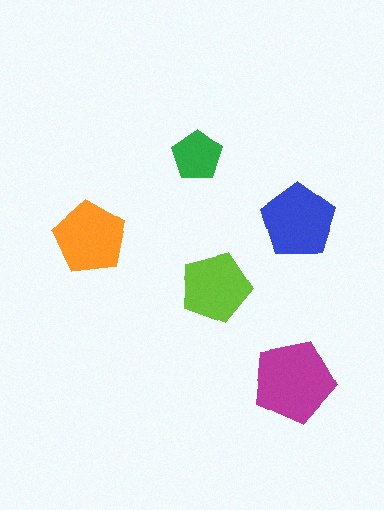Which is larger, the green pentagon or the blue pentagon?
The blue one.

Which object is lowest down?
The magenta pentagon is bottommost.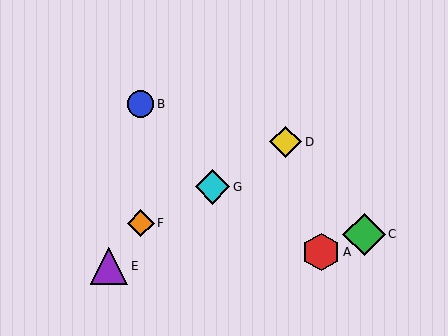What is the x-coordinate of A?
Object A is at x≈321.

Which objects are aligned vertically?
Objects B, F are aligned vertically.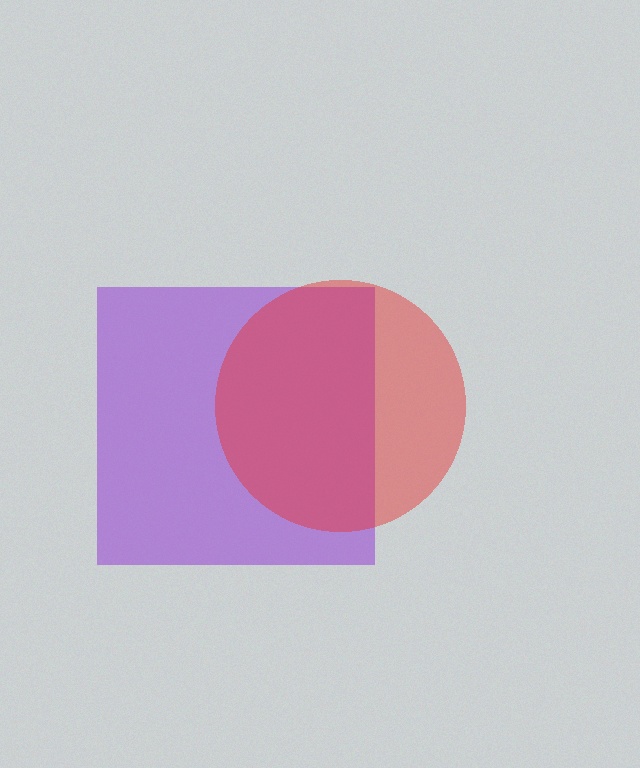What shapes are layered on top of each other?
The layered shapes are: a purple square, a red circle.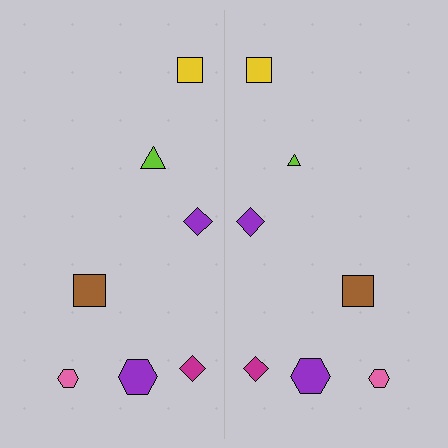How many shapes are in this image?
There are 14 shapes in this image.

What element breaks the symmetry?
The lime triangle on the right side has a different size than its mirror counterpart.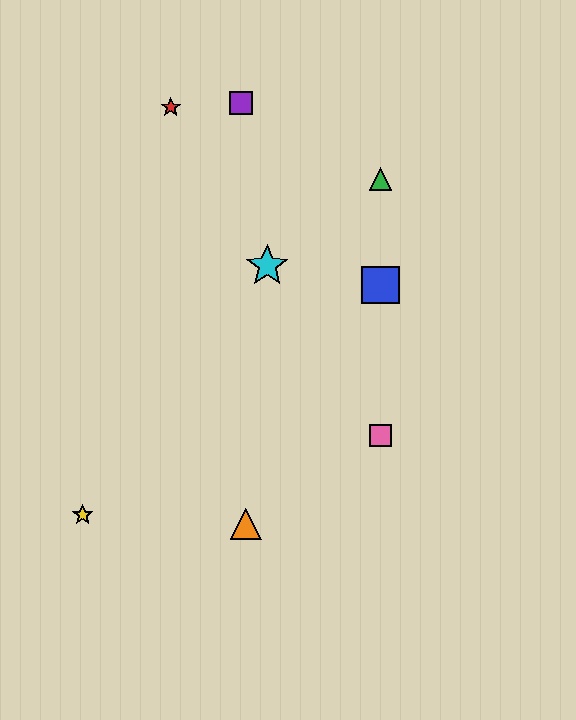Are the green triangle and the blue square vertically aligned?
Yes, both are at x≈380.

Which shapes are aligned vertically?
The blue square, the green triangle, the pink square are aligned vertically.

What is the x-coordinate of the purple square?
The purple square is at x≈241.